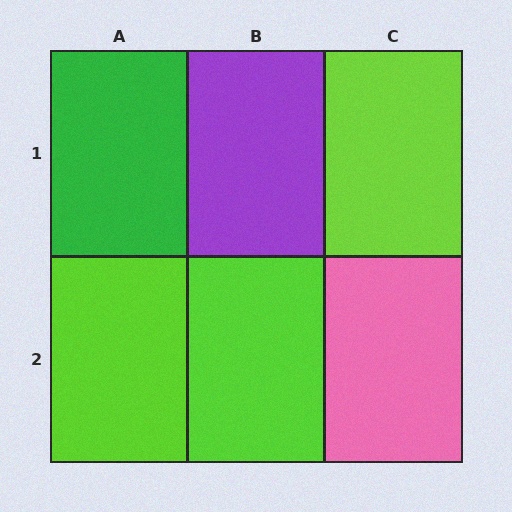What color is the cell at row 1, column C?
Lime.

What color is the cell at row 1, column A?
Green.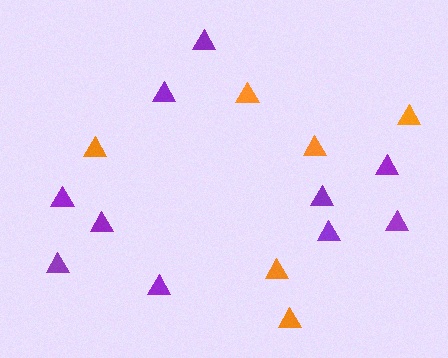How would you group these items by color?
There are 2 groups: one group of purple triangles (10) and one group of orange triangles (6).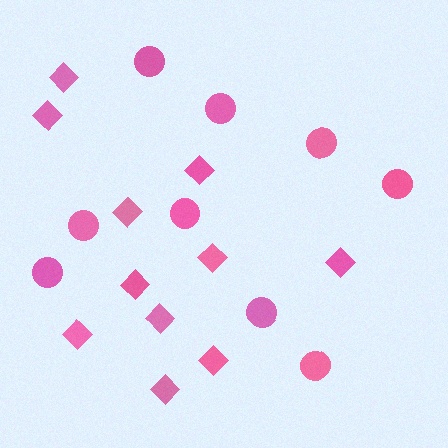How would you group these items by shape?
There are 2 groups: one group of diamonds (11) and one group of circles (9).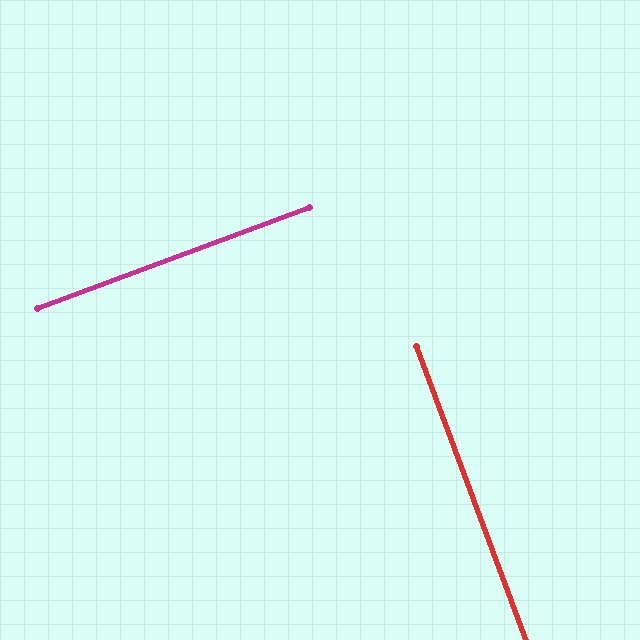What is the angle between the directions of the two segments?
Approximately 90 degrees.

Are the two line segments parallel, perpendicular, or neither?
Perpendicular — they meet at approximately 90°.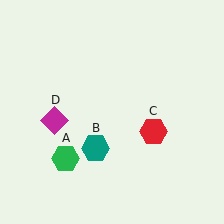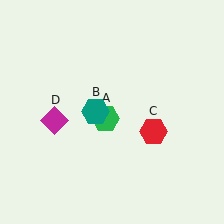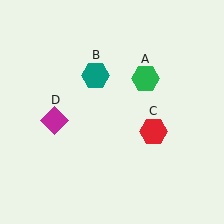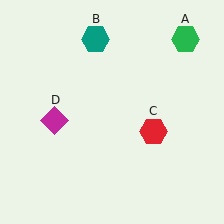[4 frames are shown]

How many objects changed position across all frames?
2 objects changed position: green hexagon (object A), teal hexagon (object B).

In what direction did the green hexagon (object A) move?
The green hexagon (object A) moved up and to the right.